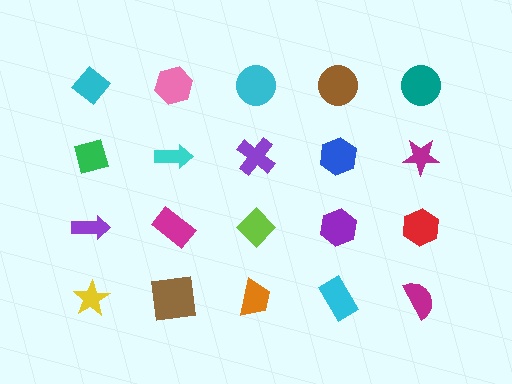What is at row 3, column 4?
A purple hexagon.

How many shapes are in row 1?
5 shapes.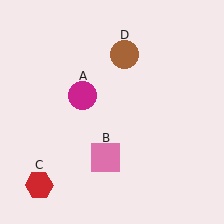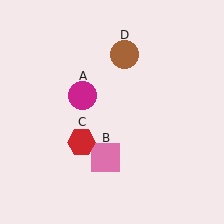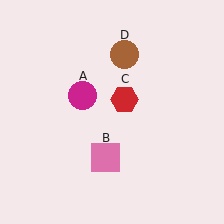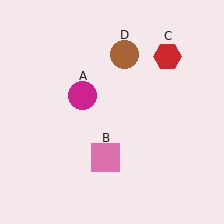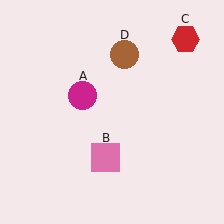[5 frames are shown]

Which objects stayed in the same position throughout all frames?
Magenta circle (object A) and pink square (object B) and brown circle (object D) remained stationary.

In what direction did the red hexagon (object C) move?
The red hexagon (object C) moved up and to the right.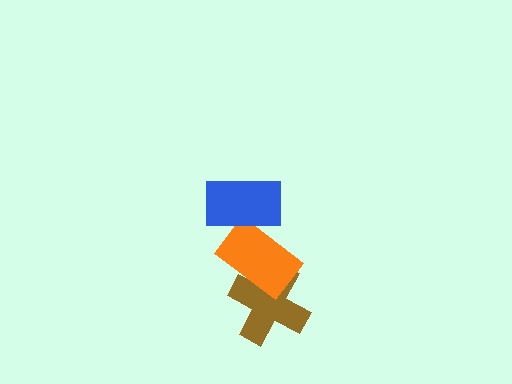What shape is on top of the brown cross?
The orange rectangle is on top of the brown cross.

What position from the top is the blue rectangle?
The blue rectangle is 1st from the top.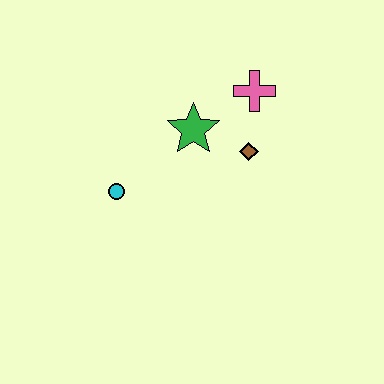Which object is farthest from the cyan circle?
The pink cross is farthest from the cyan circle.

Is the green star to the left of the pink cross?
Yes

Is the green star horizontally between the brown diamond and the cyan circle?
Yes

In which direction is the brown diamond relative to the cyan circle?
The brown diamond is to the right of the cyan circle.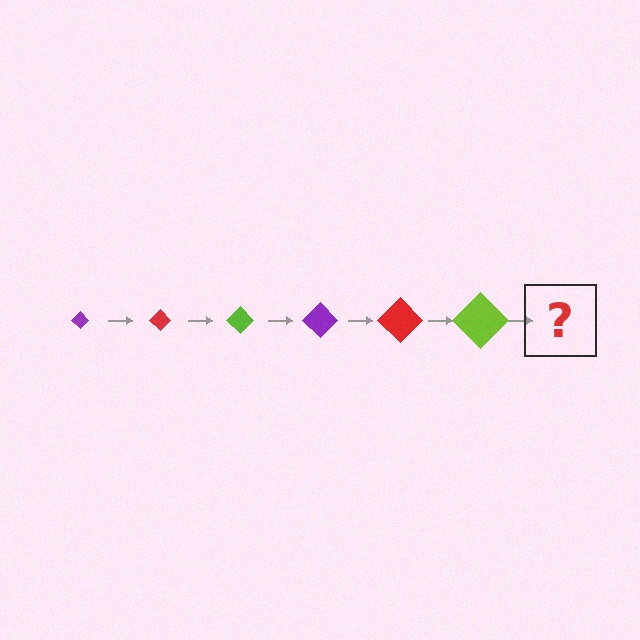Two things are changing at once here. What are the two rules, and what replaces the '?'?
The two rules are that the diamond grows larger each step and the color cycles through purple, red, and lime. The '?' should be a purple diamond, larger than the previous one.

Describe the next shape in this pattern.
It should be a purple diamond, larger than the previous one.